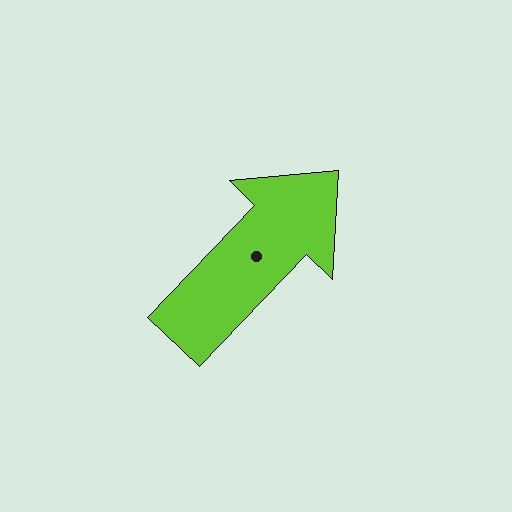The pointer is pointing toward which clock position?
Roughly 1 o'clock.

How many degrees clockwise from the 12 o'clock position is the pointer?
Approximately 44 degrees.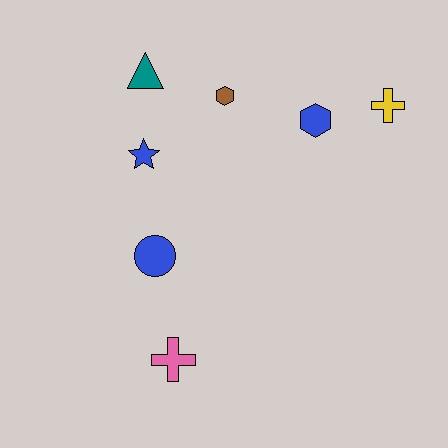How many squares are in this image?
There are no squares.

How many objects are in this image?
There are 7 objects.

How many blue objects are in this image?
There are 3 blue objects.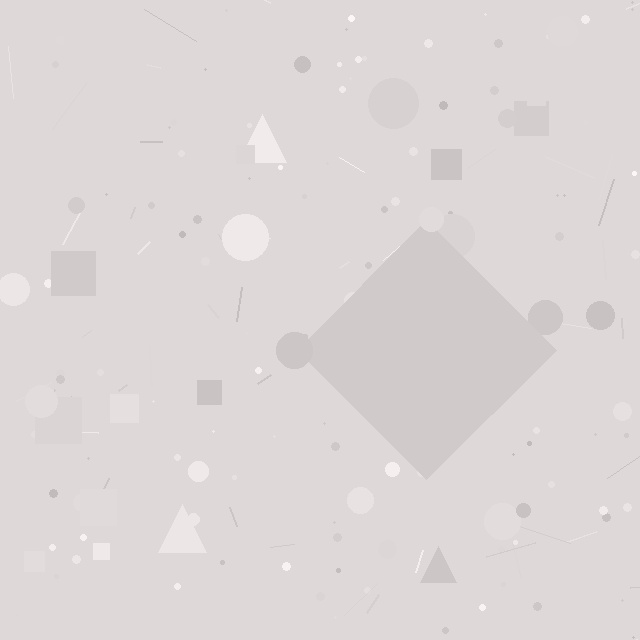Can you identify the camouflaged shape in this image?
The camouflaged shape is a diamond.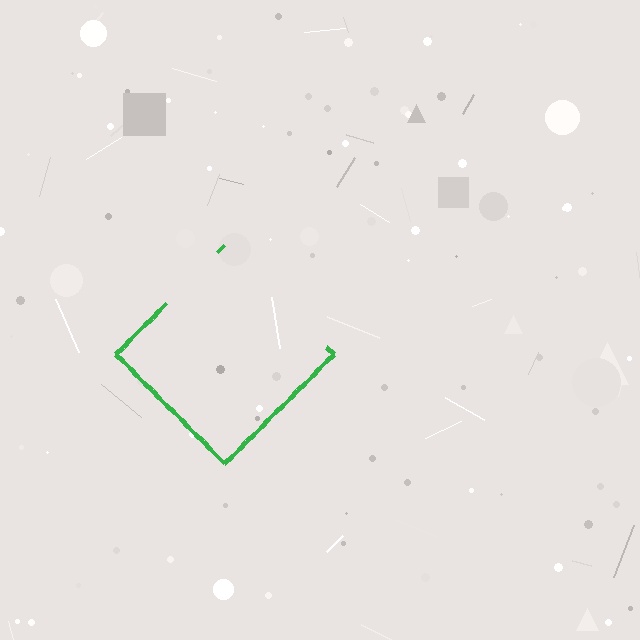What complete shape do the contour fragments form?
The contour fragments form a diamond.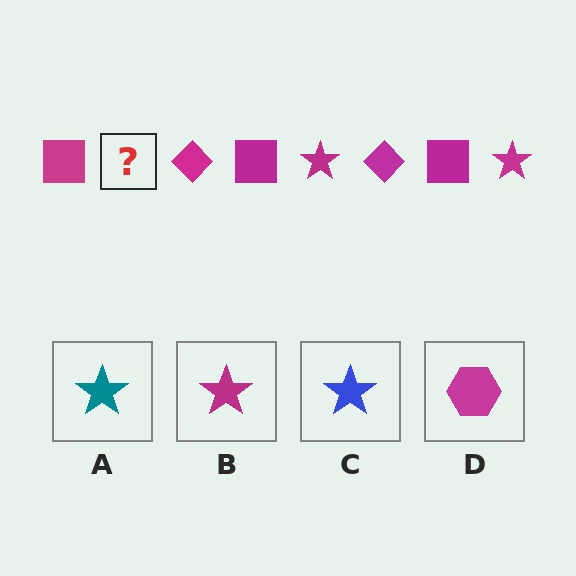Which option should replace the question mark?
Option B.